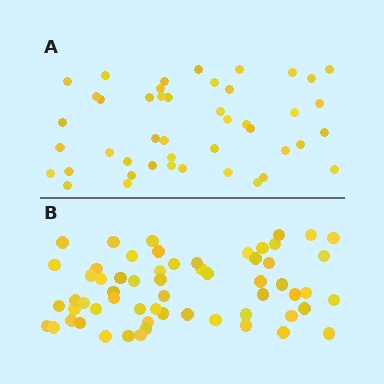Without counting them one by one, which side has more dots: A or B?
Region B (the bottom region) has more dots.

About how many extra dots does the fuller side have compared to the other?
Region B has approximately 15 more dots than region A.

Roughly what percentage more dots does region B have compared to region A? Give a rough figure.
About 35% more.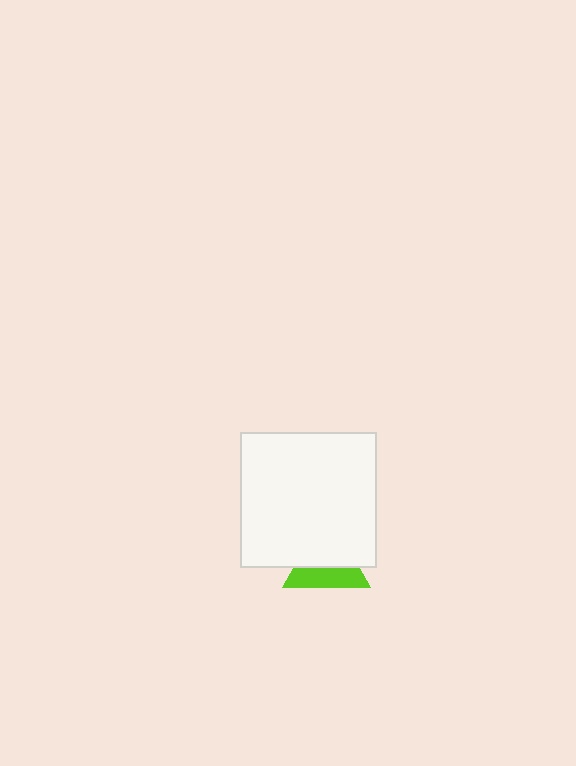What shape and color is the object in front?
The object in front is a white square.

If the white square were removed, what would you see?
You would see the complete lime triangle.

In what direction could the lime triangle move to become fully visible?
The lime triangle could move down. That would shift it out from behind the white square entirely.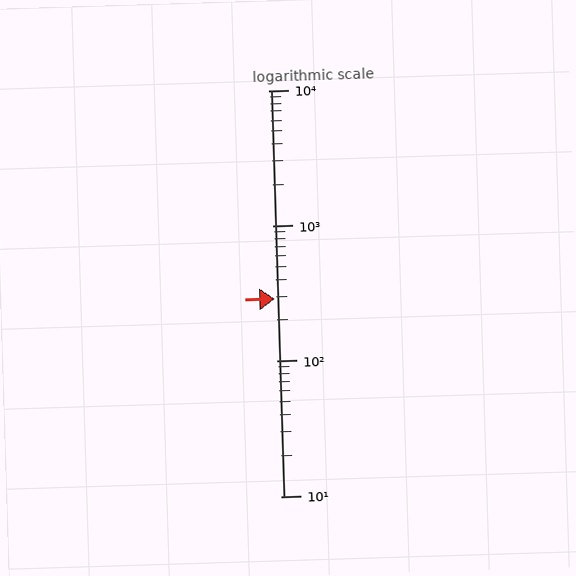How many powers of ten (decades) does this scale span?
The scale spans 3 decades, from 10 to 10000.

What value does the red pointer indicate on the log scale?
The pointer indicates approximately 290.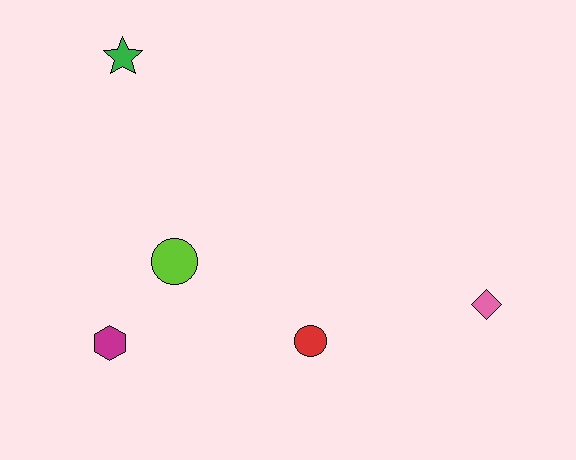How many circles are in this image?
There are 2 circles.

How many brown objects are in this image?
There are no brown objects.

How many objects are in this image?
There are 5 objects.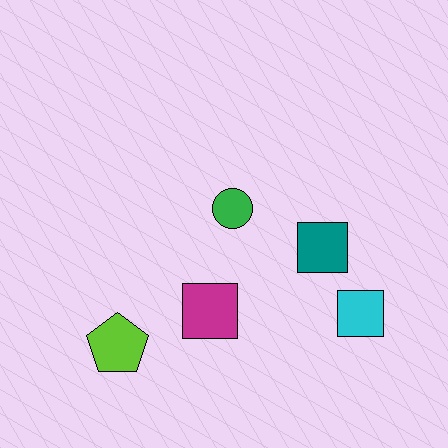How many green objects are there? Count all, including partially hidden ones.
There is 1 green object.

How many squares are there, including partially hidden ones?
There are 3 squares.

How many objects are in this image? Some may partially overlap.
There are 5 objects.